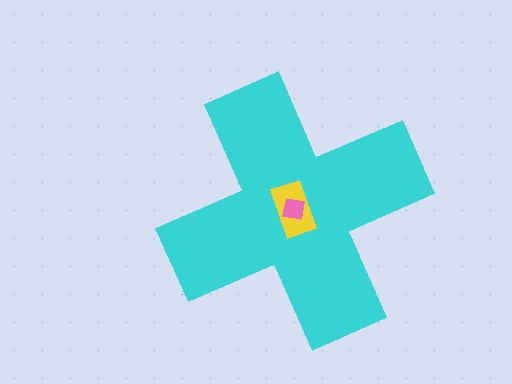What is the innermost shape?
The pink square.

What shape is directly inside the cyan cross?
The yellow rectangle.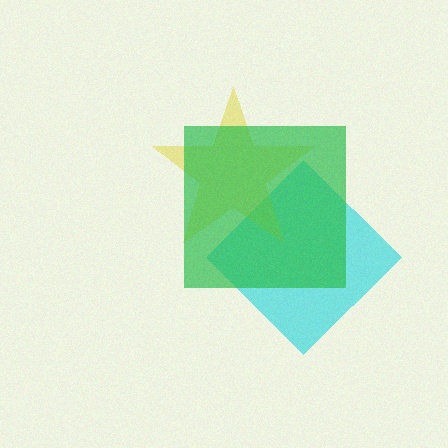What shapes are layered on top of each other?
The layered shapes are: a cyan diamond, a yellow star, a green square.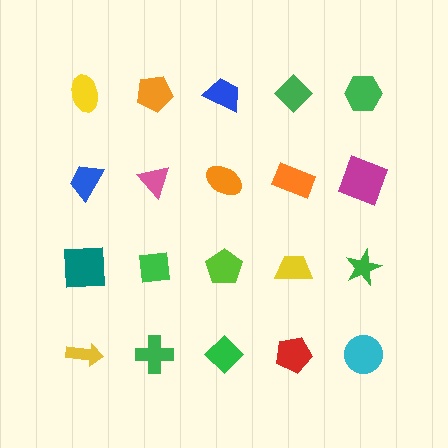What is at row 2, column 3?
An orange ellipse.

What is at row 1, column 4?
A green diamond.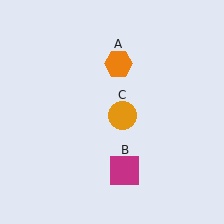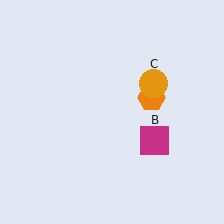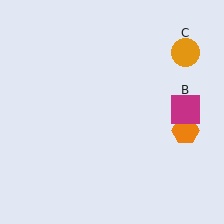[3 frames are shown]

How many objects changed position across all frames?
3 objects changed position: orange hexagon (object A), magenta square (object B), orange circle (object C).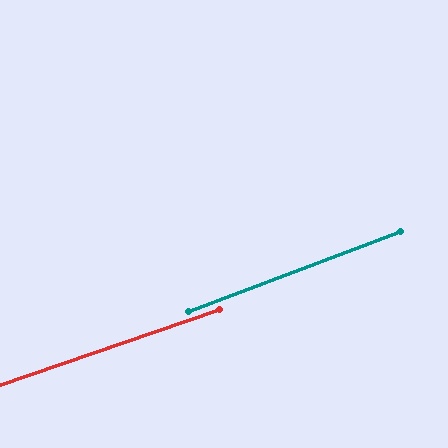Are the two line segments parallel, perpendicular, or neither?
Parallel — their directions differ by only 1.8°.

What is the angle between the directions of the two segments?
Approximately 2 degrees.